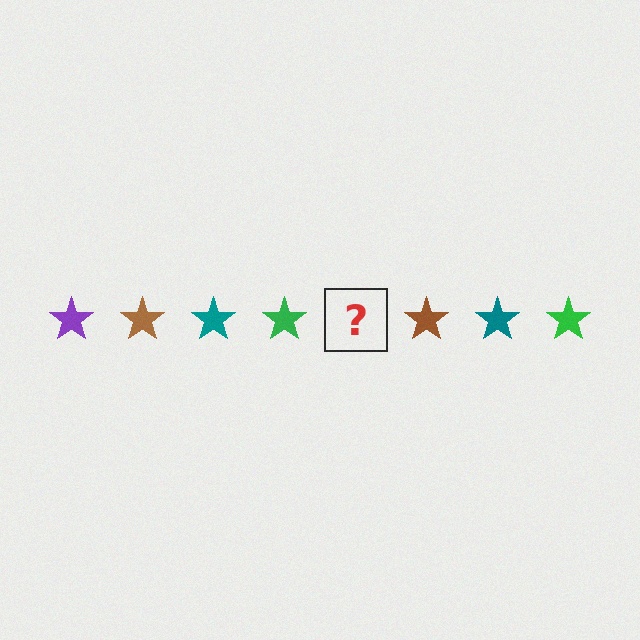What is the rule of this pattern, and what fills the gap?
The rule is that the pattern cycles through purple, brown, teal, green stars. The gap should be filled with a purple star.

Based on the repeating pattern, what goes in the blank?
The blank should be a purple star.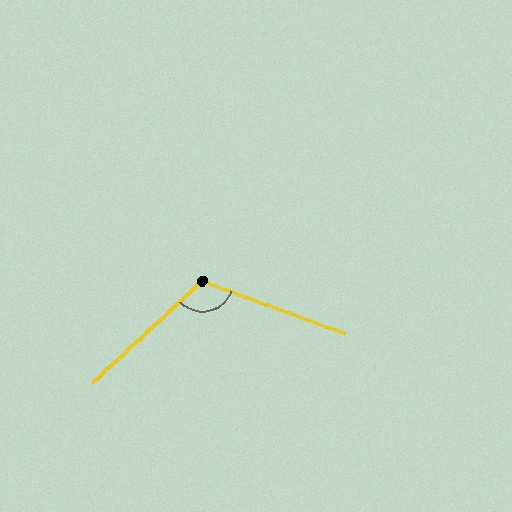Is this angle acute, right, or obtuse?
It is obtuse.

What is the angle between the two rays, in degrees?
Approximately 117 degrees.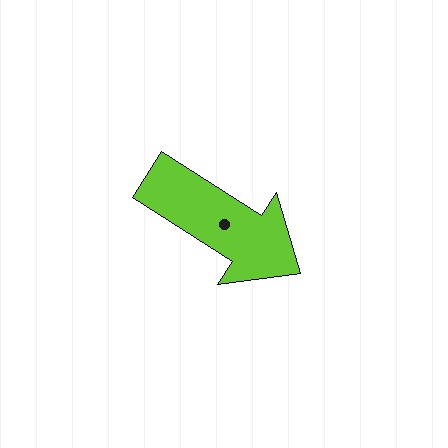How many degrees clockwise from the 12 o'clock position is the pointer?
Approximately 123 degrees.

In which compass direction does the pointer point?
Southeast.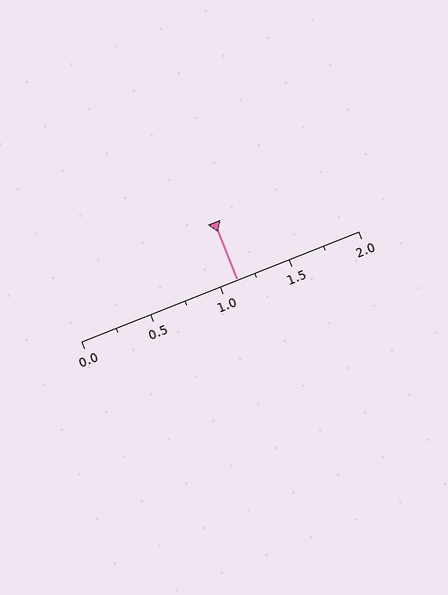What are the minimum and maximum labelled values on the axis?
The axis runs from 0.0 to 2.0.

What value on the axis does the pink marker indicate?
The marker indicates approximately 1.12.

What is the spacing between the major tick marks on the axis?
The major ticks are spaced 0.5 apart.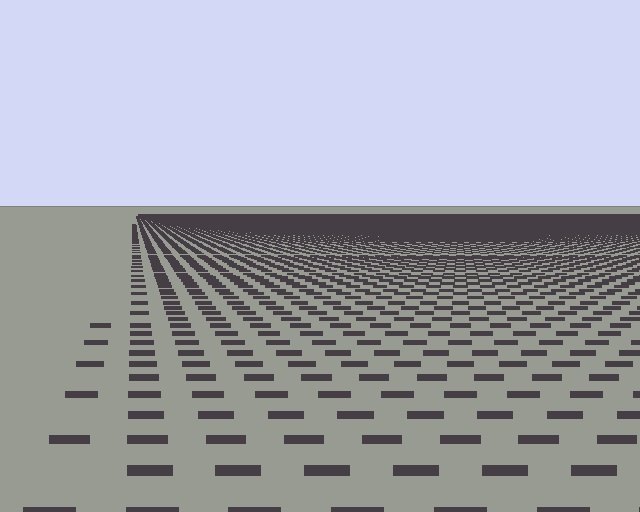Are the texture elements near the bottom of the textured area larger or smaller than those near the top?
Larger. Near the bottom, elements are closer to the viewer and appear at a bigger on-screen size.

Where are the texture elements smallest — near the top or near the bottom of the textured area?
Near the top.